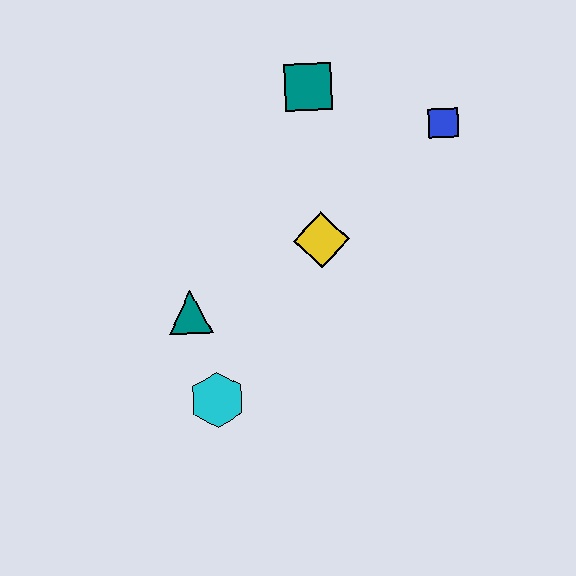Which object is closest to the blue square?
The teal square is closest to the blue square.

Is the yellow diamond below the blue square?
Yes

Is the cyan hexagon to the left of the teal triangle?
No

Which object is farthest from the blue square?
The cyan hexagon is farthest from the blue square.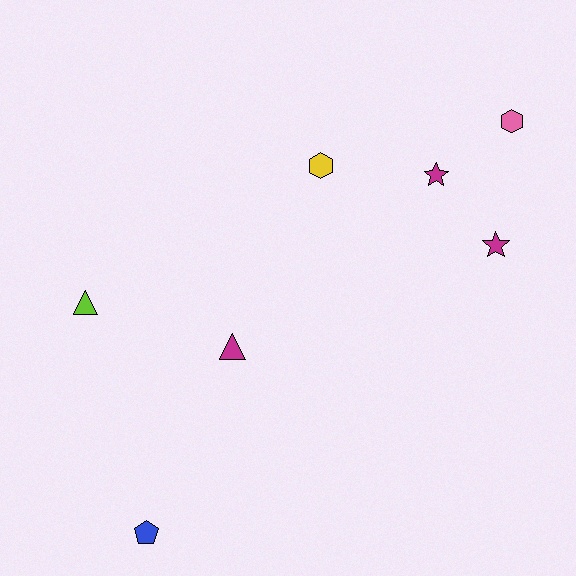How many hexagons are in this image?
There are 2 hexagons.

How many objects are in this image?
There are 7 objects.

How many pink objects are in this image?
There is 1 pink object.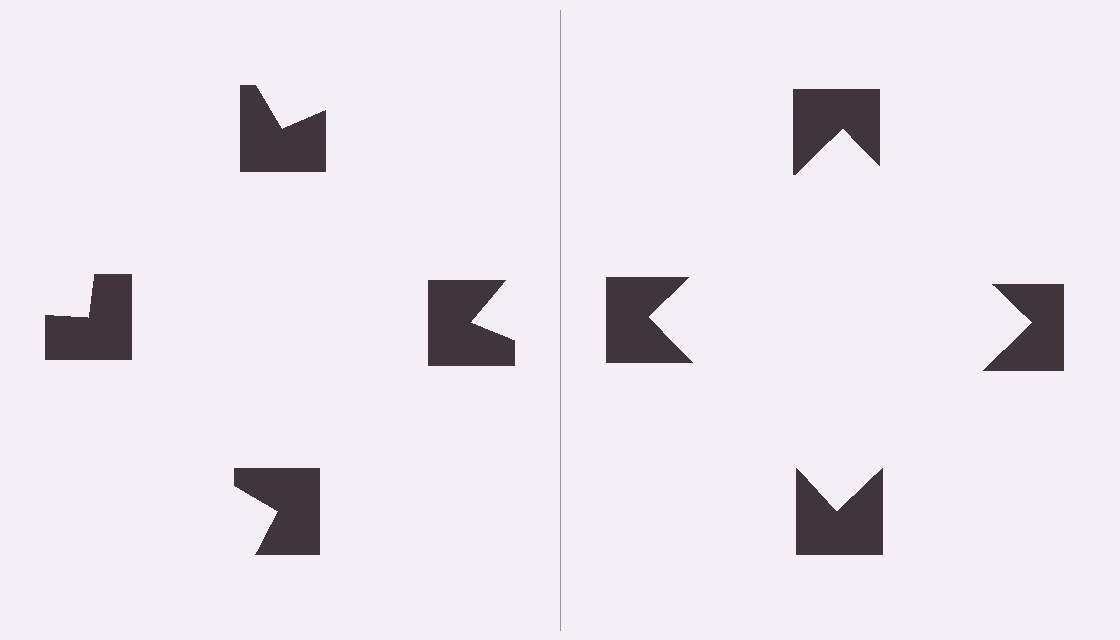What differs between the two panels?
The notched squares are positioned identically on both sides; only the wedge orientations differ. On the right they align to a square; on the left they are misaligned.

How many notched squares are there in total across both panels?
8 — 4 on each side.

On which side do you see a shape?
An illusory square appears on the right side. On the left side the wedge cuts are rotated, so no coherent shape forms.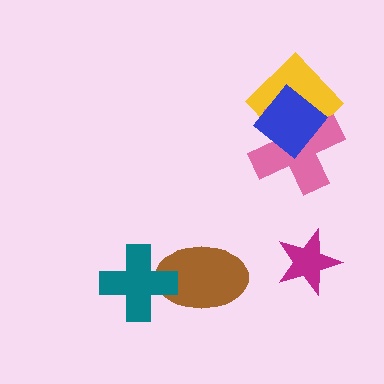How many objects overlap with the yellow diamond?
2 objects overlap with the yellow diamond.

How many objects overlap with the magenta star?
0 objects overlap with the magenta star.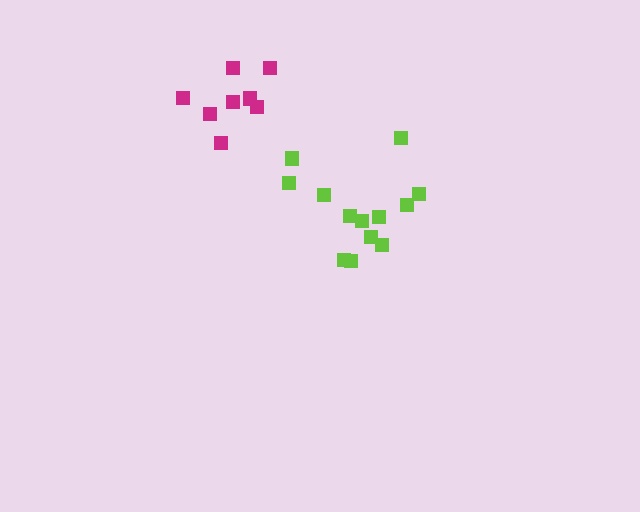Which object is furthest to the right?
The lime cluster is rightmost.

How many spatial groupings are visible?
There are 2 spatial groupings.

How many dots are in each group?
Group 1: 13 dots, Group 2: 8 dots (21 total).